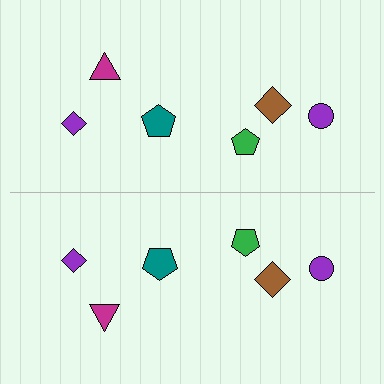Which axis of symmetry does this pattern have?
The pattern has a horizontal axis of symmetry running through the center of the image.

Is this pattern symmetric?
Yes, this pattern has bilateral (reflection) symmetry.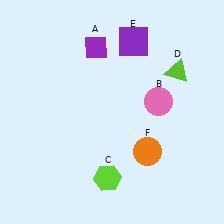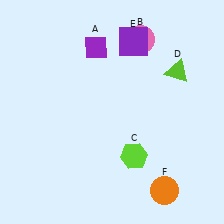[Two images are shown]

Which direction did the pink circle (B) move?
The pink circle (B) moved up.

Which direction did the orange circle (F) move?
The orange circle (F) moved down.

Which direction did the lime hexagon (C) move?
The lime hexagon (C) moved right.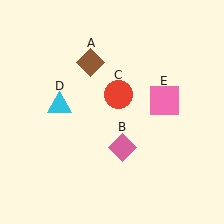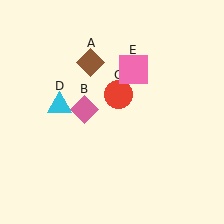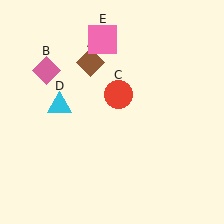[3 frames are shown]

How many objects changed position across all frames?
2 objects changed position: pink diamond (object B), pink square (object E).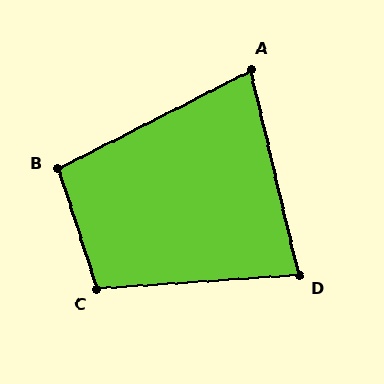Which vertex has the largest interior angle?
C, at approximately 104 degrees.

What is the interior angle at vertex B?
Approximately 99 degrees (obtuse).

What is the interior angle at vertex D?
Approximately 81 degrees (acute).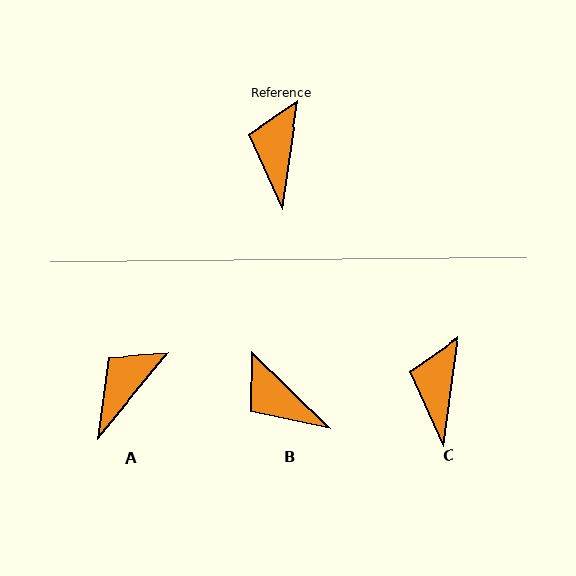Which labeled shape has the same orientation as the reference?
C.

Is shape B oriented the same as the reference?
No, it is off by about 54 degrees.